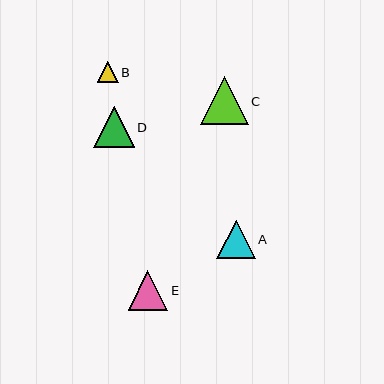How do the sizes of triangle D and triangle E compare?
Triangle D and triangle E are approximately the same size.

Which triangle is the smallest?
Triangle B is the smallest with a size of approximately 21 pixels.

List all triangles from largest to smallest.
From largest to smallest: C, D, E, A, B.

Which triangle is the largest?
Triangle C is the largest with a size of approximately 48 pixels.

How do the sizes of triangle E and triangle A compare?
Triangle E and triangle A are approximately the same size.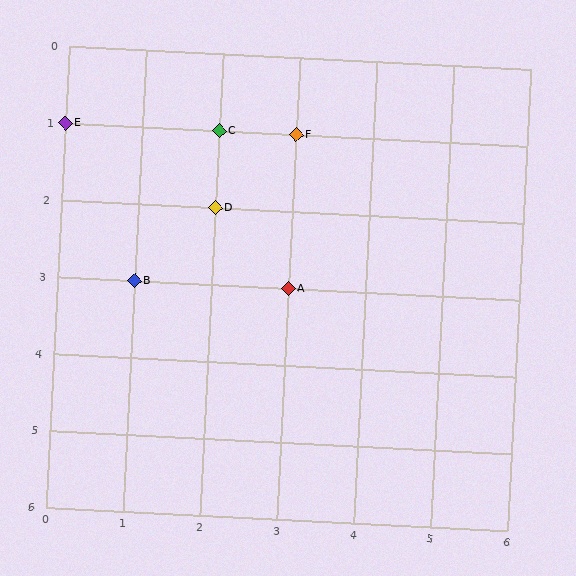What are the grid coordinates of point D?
Point D is at grid coordinates (2, 2).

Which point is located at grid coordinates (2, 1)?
Point C is at (2, 1).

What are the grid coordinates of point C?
Point C is at grid coordinates (2, 1).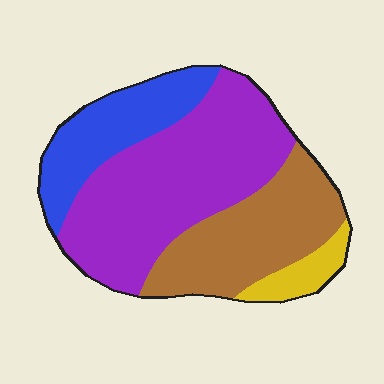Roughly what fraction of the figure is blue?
Blue covers about 20% of the figure.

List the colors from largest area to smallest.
From largest to smallest: purple, brown, blue, yellow.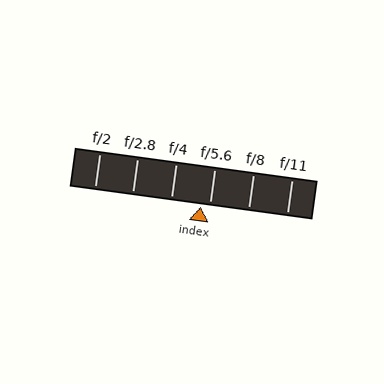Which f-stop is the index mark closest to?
The index mark is closest to f/5.6.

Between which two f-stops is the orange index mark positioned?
The index mark is between f/4 and f/5.6.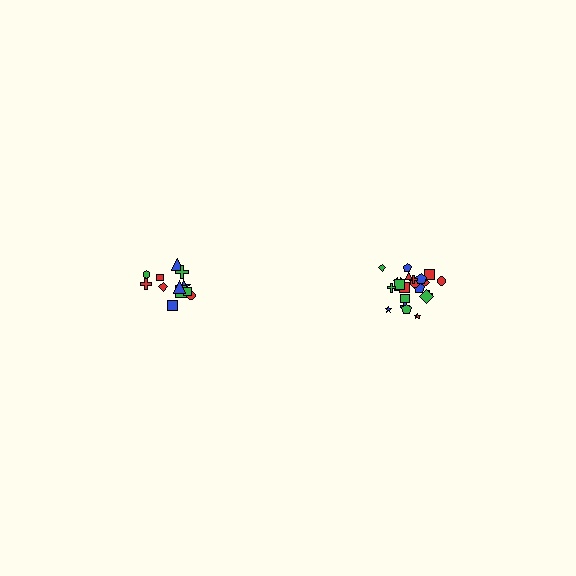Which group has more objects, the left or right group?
The right group.